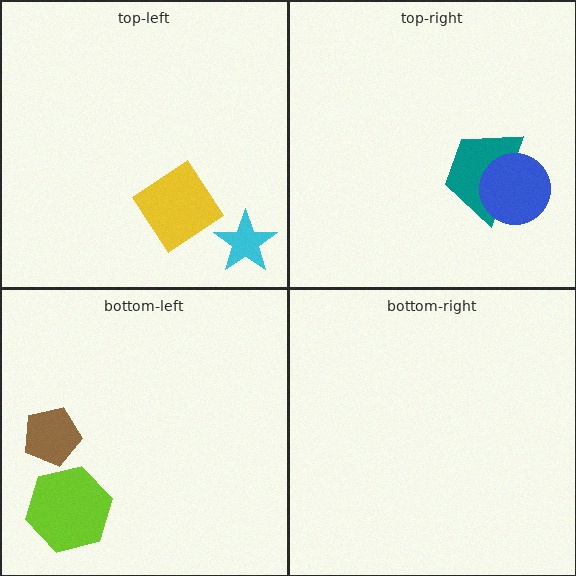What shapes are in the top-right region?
The teal trapezoid, the blue circle.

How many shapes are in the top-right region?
2.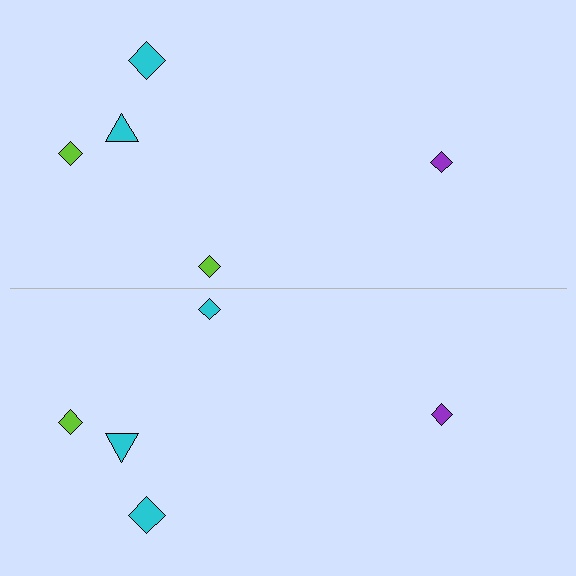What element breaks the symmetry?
The cyan diamond on the bottom side breaks the symmetry — its mirror counterpart is lime.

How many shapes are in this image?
There are 10 shapes in this image.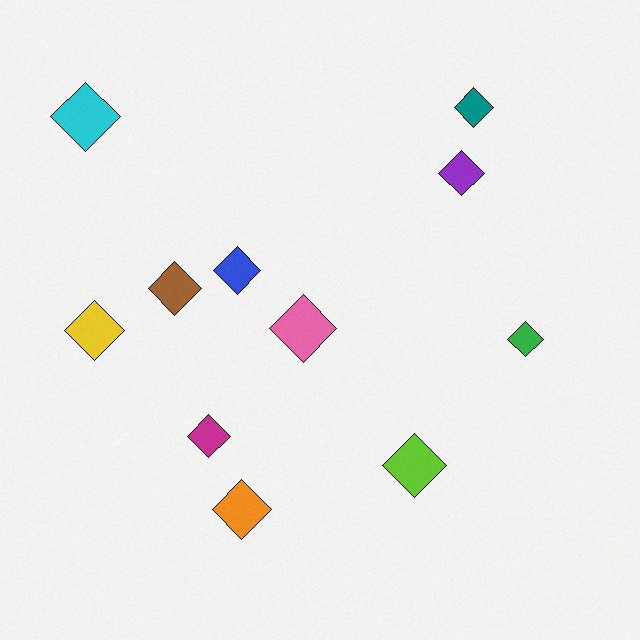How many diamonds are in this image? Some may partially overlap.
There are 11 diamonds.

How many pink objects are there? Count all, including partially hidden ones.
There is 1 pink object.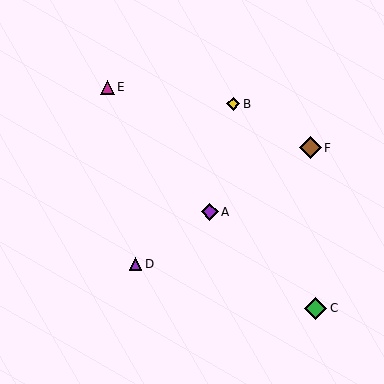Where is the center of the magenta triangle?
The center of the magenta triangle is at (107, 88).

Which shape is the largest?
The brown diamond (labeled F) is the largest.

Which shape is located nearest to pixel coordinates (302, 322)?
The green diamond (labeled C) at (316, 308) is nearest to that location.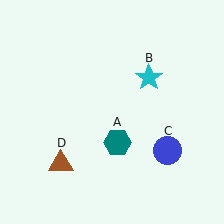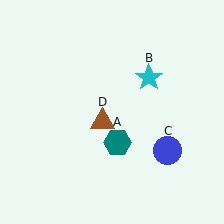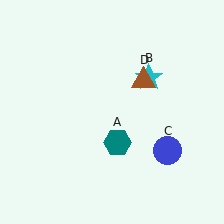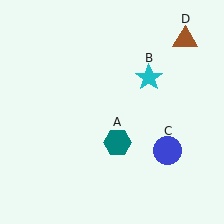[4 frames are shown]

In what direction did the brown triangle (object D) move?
The brown triangle (object D) moved up and to the right.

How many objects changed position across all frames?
1 object changed position: brown triangle (object D).